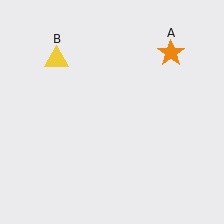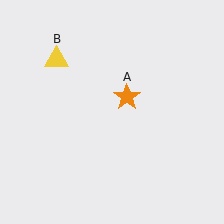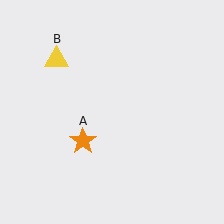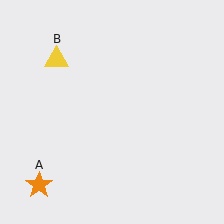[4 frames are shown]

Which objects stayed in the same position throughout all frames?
Yellow triangle (object B) remained stationary.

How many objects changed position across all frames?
1 object changed position: orange star (object A).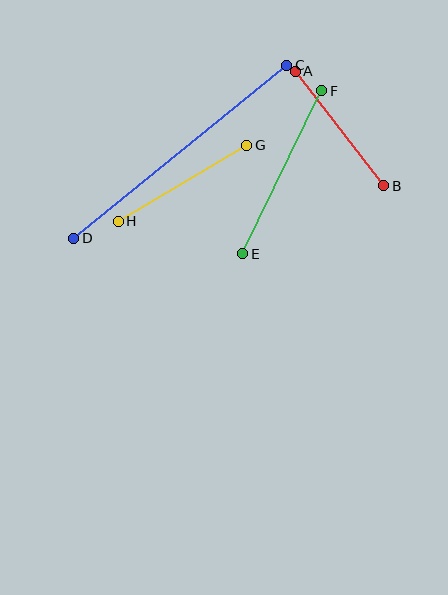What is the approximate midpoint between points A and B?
The midpoint is at approximately (340, 128) pixels.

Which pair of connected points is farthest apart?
Points C and D are farthest apart.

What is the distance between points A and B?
The distance is approximately 145 pixels.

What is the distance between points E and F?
The distance is approximately 181 pixels.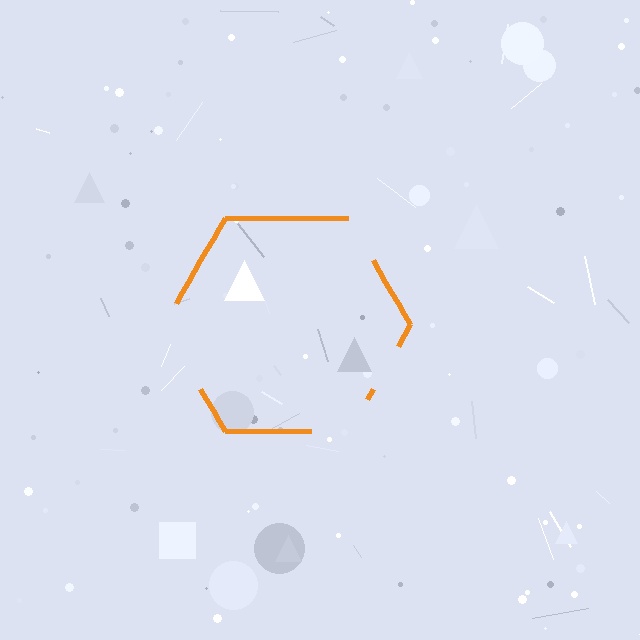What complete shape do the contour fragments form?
The contour fragments form a hexagon.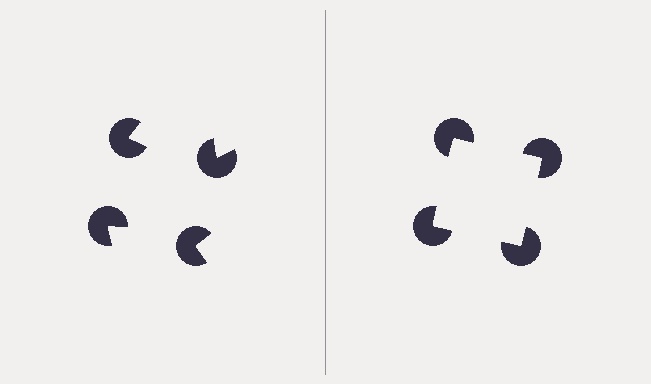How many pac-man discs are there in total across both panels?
8 — 4 on each side.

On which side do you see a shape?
An illusory square appears on the right side. On the left side the wedge cuts are rotated, so no coherent shape forms.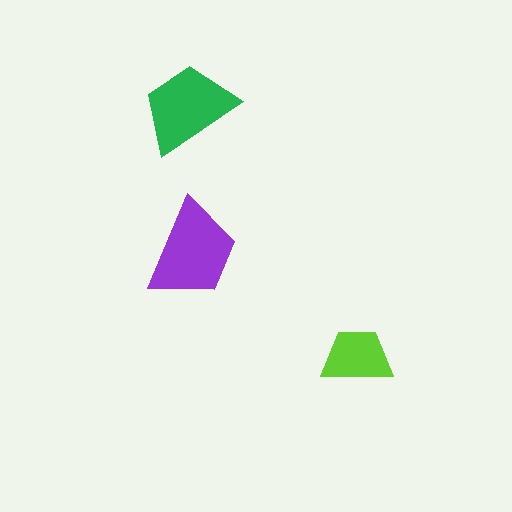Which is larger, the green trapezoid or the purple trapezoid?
The purple one.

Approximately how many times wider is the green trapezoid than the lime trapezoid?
About 1.5 times wider.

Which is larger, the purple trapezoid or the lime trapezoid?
The purple one.